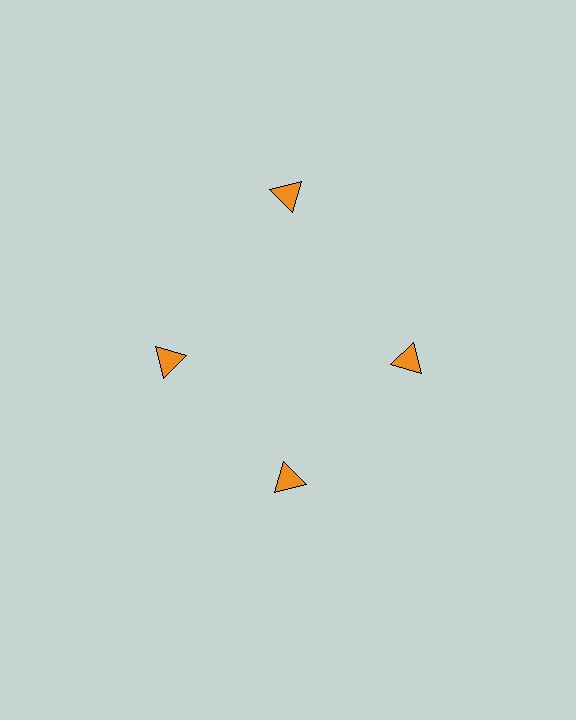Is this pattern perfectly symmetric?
No. The 4 orange triangles are arranged in a ring, but one element near the 12 o'clock position is pushed outward from the center, breaking the 4-fold rotational symmetry.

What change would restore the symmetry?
The symmetry would be restored by moving it inward, back onto the ring so that all 4 triangles sit at equal angles and equal distance from the center.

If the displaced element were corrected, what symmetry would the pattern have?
It would have 4-fold rotational symmetry — the pattern would map onto itself every 90 degrees.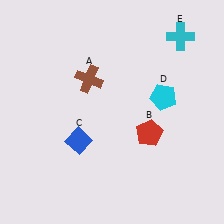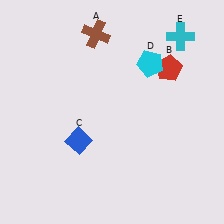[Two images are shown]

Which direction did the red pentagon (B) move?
The red pentagon (B) moved up.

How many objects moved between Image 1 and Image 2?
3 objects moved between the two images.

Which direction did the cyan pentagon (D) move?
The cyan pentagon (D) moved up.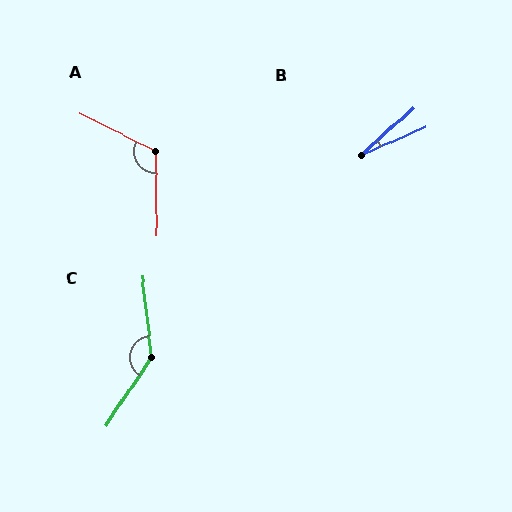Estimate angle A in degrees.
Approximately 117 degrees.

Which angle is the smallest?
B, at approximately 19 degrees.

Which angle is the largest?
C, at approximately 140 degrees.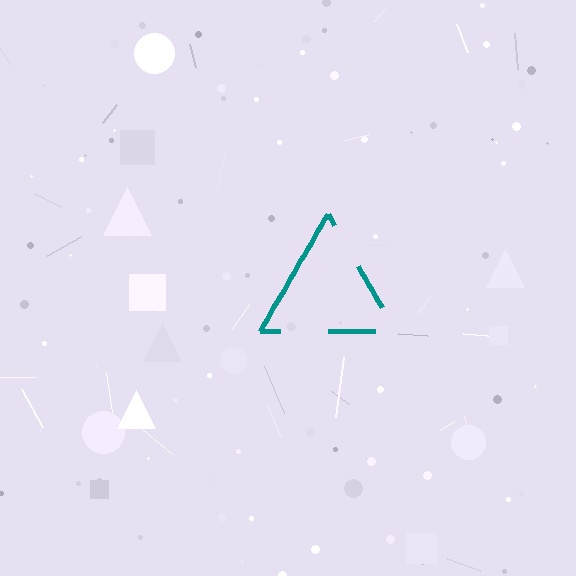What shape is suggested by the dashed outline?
The dashed outline suggests a triangle.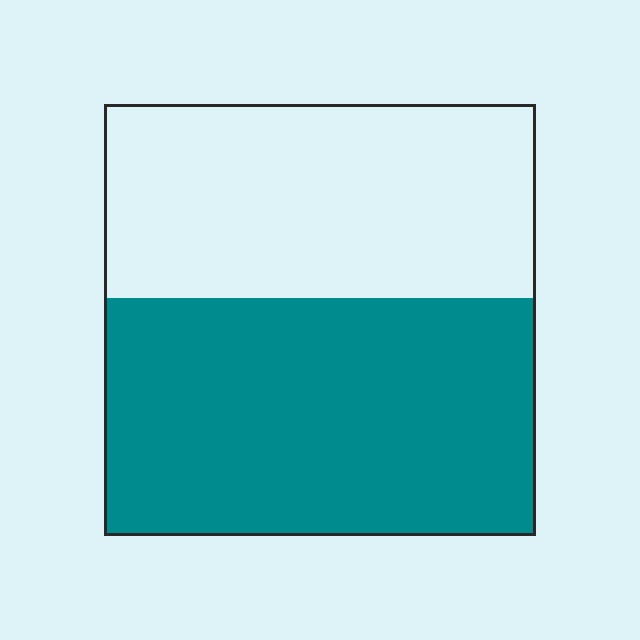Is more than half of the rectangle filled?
Yes.